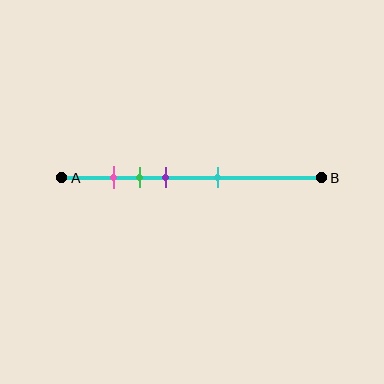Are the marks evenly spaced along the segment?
No, the marks are not evenly spaced.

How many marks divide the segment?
There are 4 marks dividing the segment.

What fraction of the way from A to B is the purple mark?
The purple mark is approximately 40% (0.4) of the way from A to B.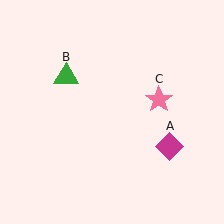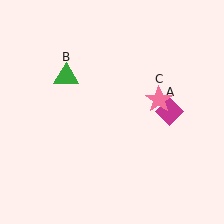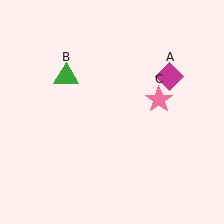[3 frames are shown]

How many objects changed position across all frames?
1 object changed position: magenta diamond (object A).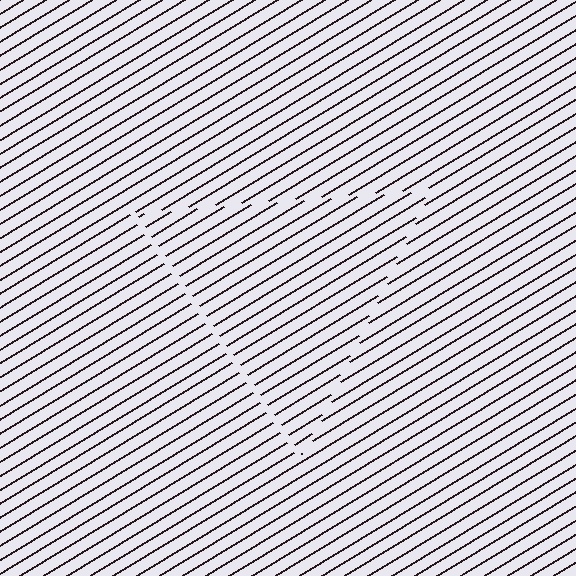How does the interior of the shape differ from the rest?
The interior of the shape contains the same grating, shifted by half a period — the contour is defined by the phase discontinuity where line-ends from the inner and outer gratings abut.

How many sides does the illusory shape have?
3 sides — the line-ends trace a triangle.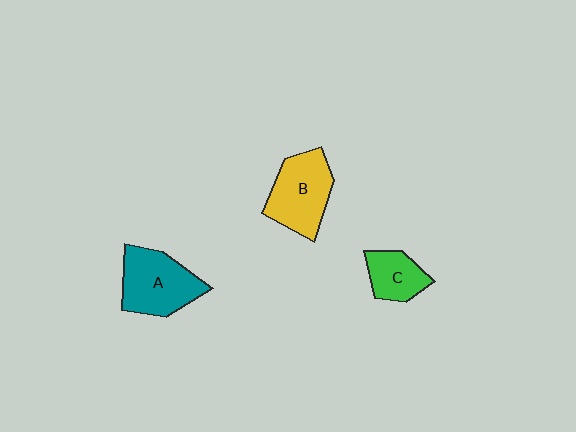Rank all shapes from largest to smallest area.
From largest to smallest: A (teal), B (yellow), C (green).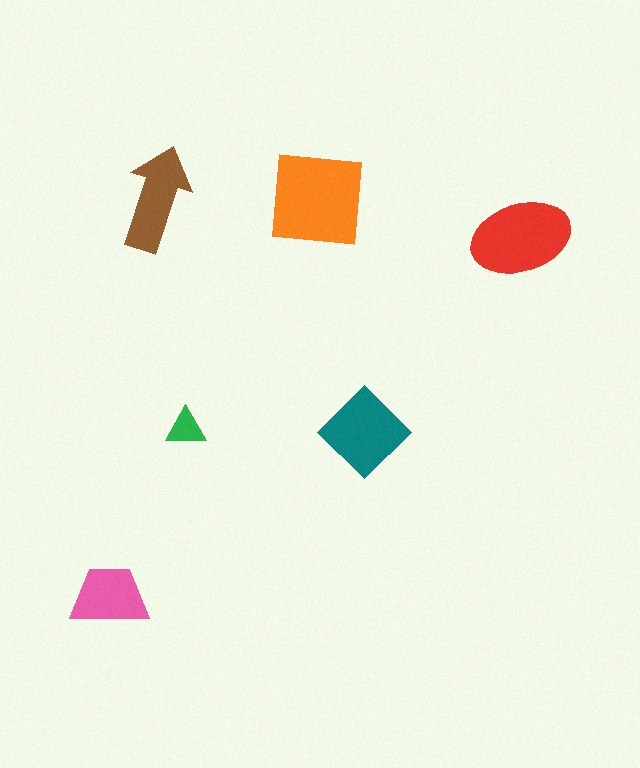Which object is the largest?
The orange square.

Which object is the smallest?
The green triangle.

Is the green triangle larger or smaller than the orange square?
Smaller.